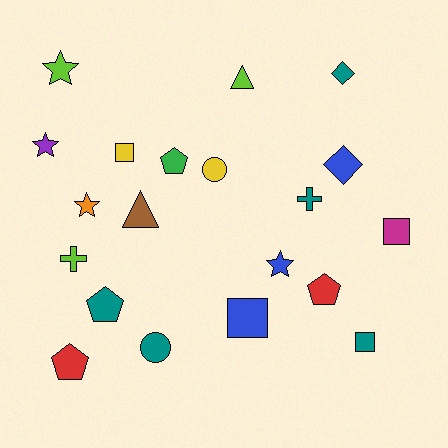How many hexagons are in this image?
There are no hexagons.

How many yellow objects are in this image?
There are 2 yellow objects.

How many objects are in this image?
There are 20 objects.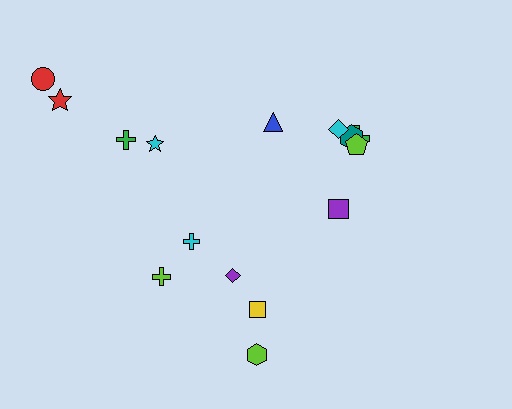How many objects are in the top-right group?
There are 6 objects.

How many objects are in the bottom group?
There are 5 objects.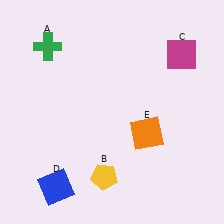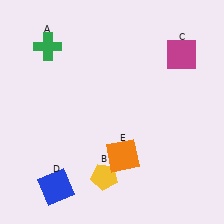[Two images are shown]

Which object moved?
The orange square (E) moved left.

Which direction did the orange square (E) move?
The orange square (E) moved left.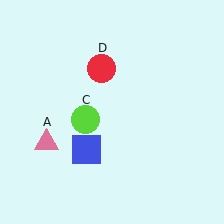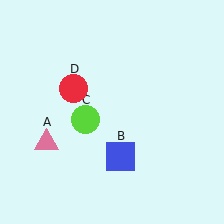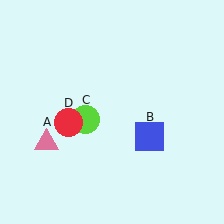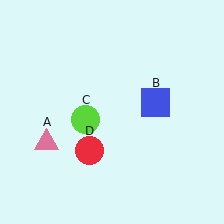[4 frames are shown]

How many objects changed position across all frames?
2 objects changed position: blue square (object B), red circle (object D).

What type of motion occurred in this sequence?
The blue square (object B), red circle (object D) rotated counterclockwise around the center of the scene.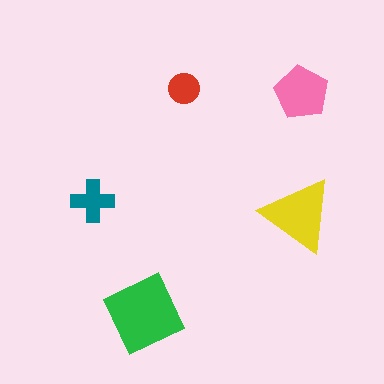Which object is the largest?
The green diamond.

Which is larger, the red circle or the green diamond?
The green diamond.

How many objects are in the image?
There are 5 objects in the image.